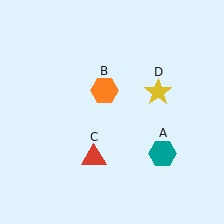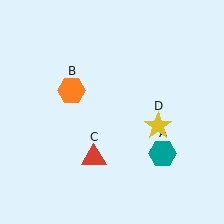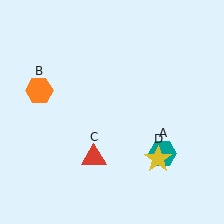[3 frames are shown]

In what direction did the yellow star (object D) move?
The yellow star (object D) moved down.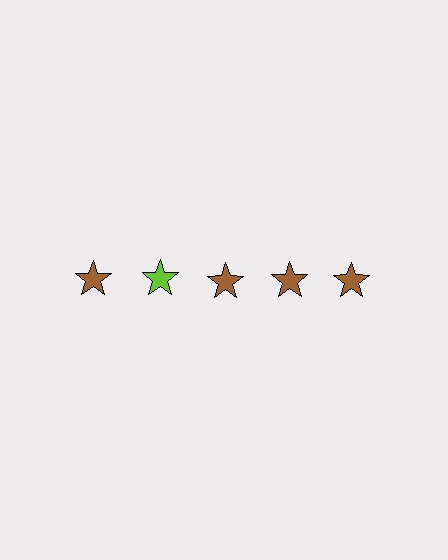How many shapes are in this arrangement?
There are 5 shapes arranged in a grid pattern.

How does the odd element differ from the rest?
It has a different color: lime instead of brown.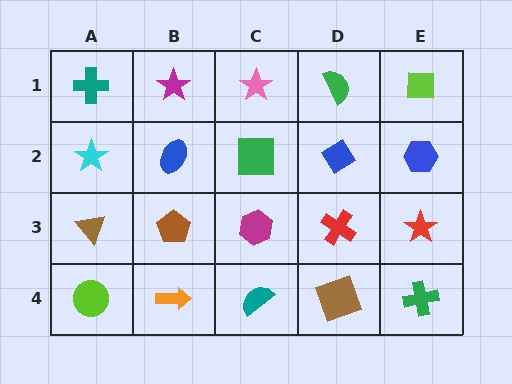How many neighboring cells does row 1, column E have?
2.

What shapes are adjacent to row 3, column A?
A cyan star (row 2, column A), a lime circle (row 4, column A), a brown pentagon (row 3, column B).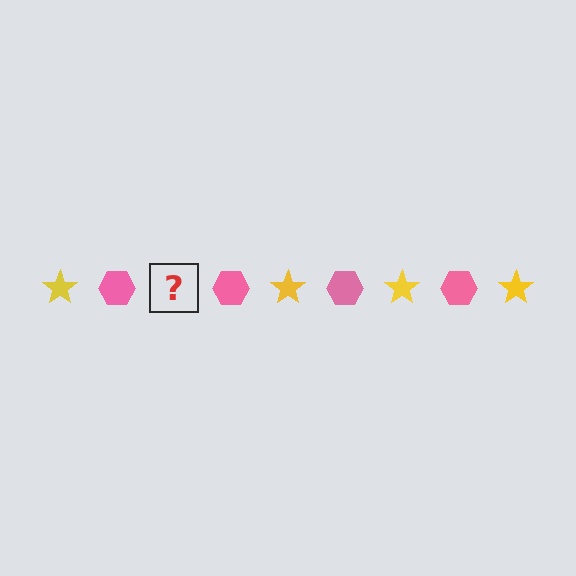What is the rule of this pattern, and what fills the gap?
The rule is that the pattern alternates between yellow star and pink hexagon. The gap should be filled with a yellow star.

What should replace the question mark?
The question mark should be replaced with a yellow star.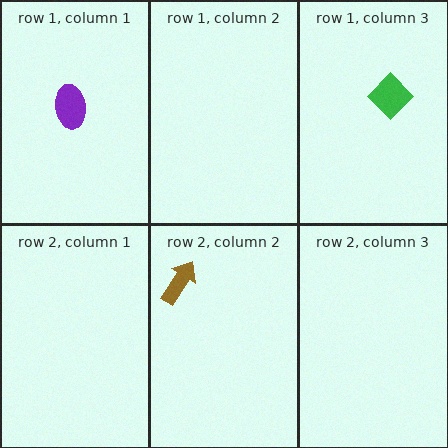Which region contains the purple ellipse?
The row 1, column 1 region.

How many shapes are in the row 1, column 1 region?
1.